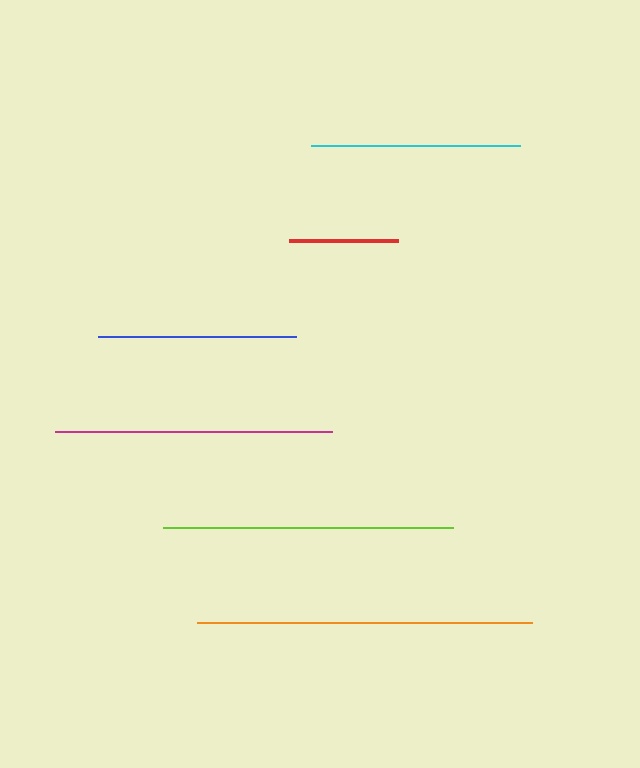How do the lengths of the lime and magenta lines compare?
The lime and magenta lines are approximately the same length.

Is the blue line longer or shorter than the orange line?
The orange line is longer than the blue line.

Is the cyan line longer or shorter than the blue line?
The cyan line is longer than the blue line.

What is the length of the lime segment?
The lime segment is approximately 291 pixels long.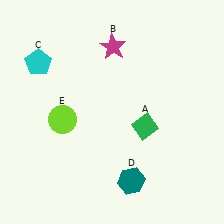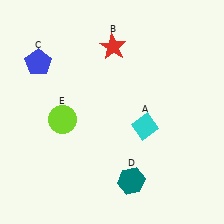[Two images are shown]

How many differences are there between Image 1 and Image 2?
There are 3 differences between the two images.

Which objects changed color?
A changed from green to cyan. B changed from magenta to red. C changed from cyan to blue.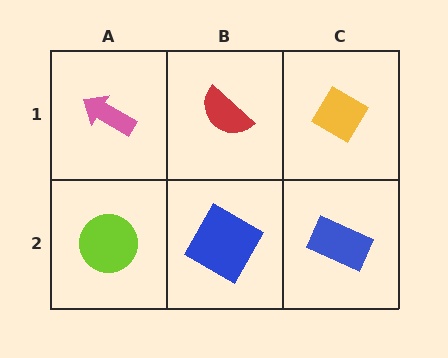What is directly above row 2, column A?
A pink arrow.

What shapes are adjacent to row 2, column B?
A red semicircle (row 1, column B), a lime circle (row 2, column A), a blue rectangle (row 2, column C).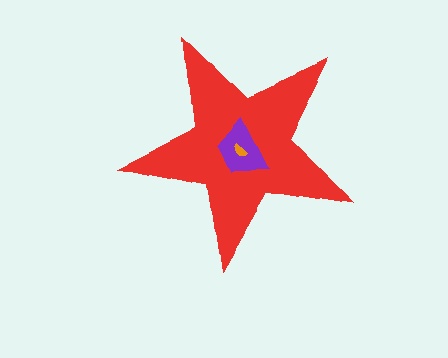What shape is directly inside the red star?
The purple trapezoid.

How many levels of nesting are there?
3.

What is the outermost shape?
The red star.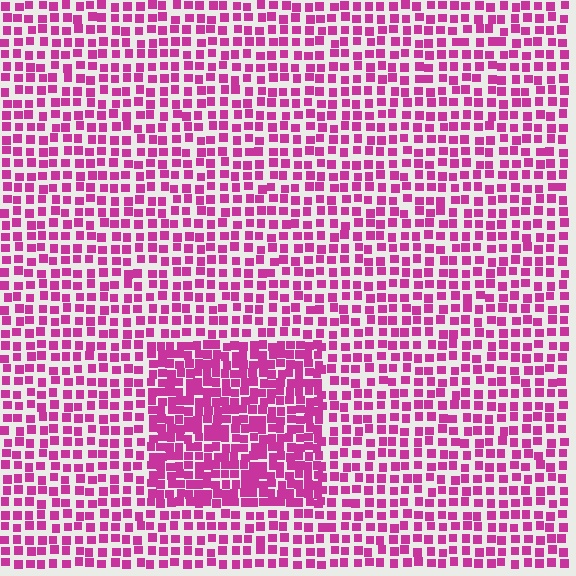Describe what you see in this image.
The image contains small magenta elements arranged at two different densities. A rectangle-shaped region is visible where the elements are more densely packed than the surrounding area.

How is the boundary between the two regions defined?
The boundary is defined by a change in element density (approximately 1.7x ratio). All elements are the same color, size, and shape.